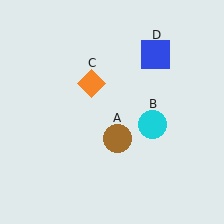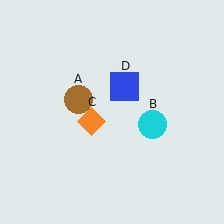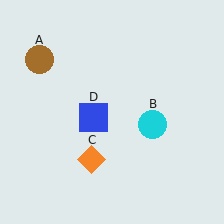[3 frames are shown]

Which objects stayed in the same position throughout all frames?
Cyan circle (object B) remained stationary.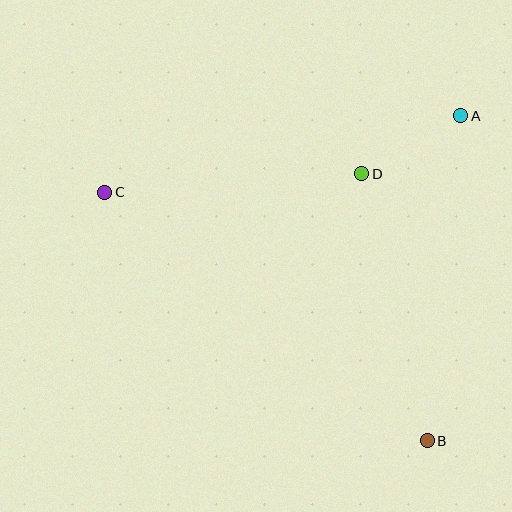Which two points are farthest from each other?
Points B and C are farthest from each other.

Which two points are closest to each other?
Points A and D are closest to each other.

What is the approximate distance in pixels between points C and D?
The distance between C and D is approximately 257 pixels.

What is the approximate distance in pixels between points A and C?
The distance between A and C is approximately 364 pixels.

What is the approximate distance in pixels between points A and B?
The distance between A and B is approximately 326 pixels.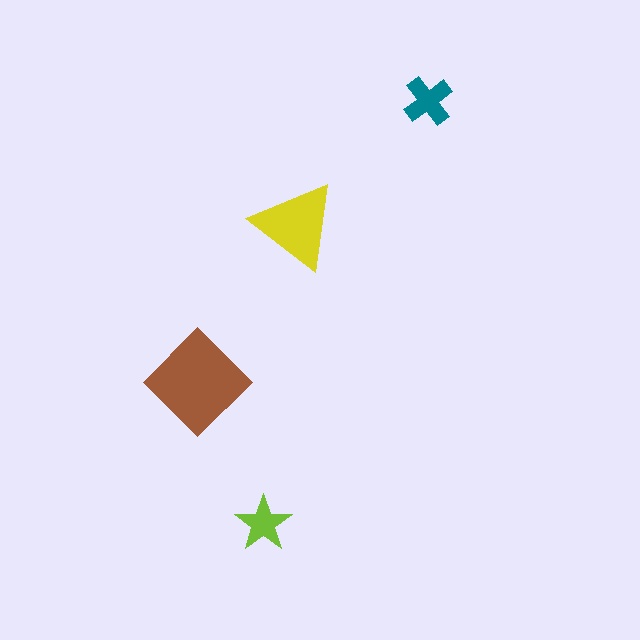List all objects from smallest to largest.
The lime star, the teal cross, the yellow triangle, the brown diamond.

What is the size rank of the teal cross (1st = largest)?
3rd.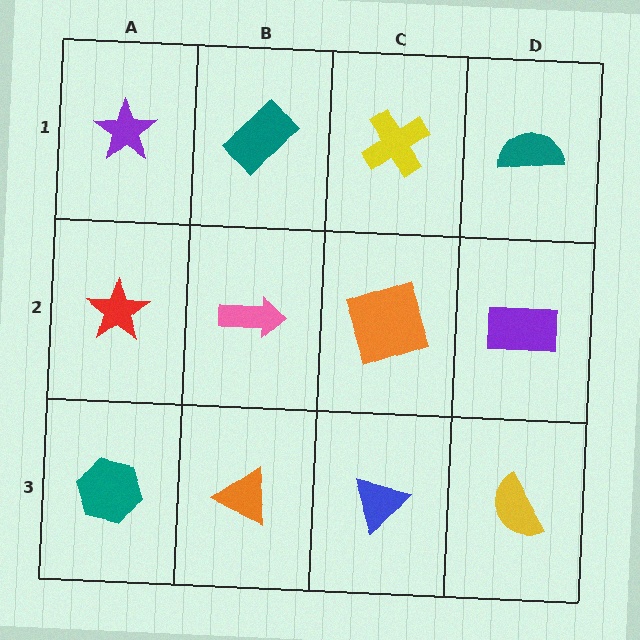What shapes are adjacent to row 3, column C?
An orange square (row 2, column C), an orange triangle (row 3, column B), a yellow semicircle (row 3, column D).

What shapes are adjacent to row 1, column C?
An orange square (row 2, column C), a teal rectangle (row 1, column B), a teal semicircle (row 1, column D).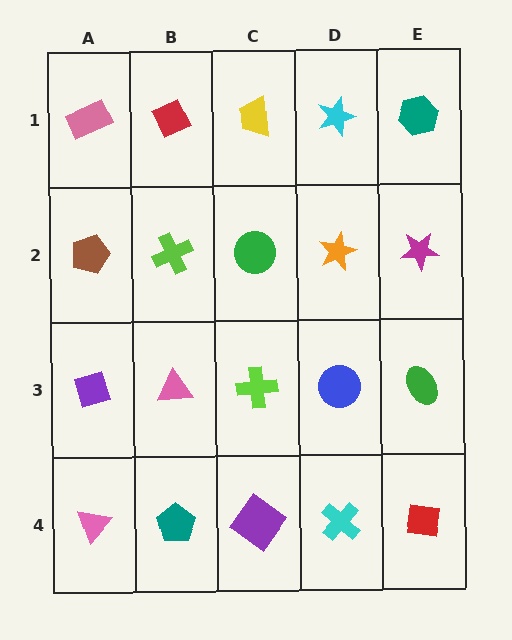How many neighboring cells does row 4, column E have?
2.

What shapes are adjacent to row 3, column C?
A green circle (row 2, column C), a purple diamond (row 4, column C), a pink triangle (row 3, column B), a blue circle (row 3, column D).